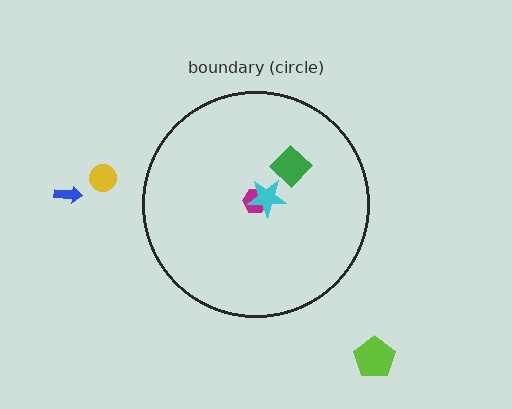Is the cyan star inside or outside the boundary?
Inside.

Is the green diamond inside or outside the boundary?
Inside.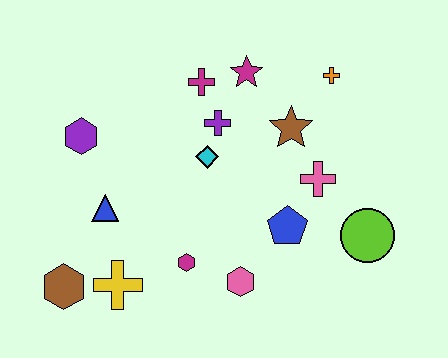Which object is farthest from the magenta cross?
The brown hexagon is farthest from the magenta cross.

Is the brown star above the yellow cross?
Yes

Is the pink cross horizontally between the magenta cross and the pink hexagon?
No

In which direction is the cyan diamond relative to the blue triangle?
The cyan diamond is to the right of the blue triangle.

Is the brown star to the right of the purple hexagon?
Yes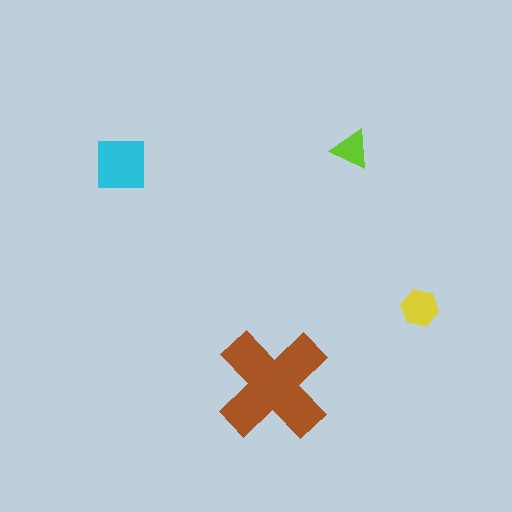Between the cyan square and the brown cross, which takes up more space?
The brown cross.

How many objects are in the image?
There are 4 objects in the image.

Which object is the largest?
The brown cross.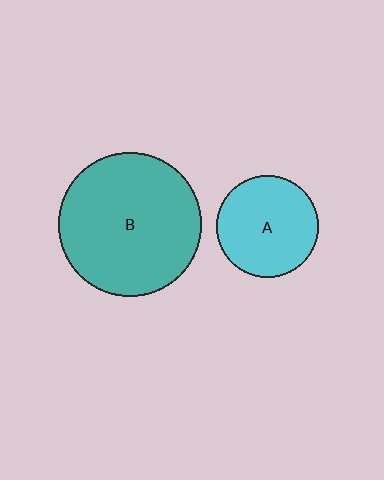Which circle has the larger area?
Circle B (teal).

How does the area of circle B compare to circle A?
Approximately 2.0 times.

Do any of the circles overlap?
No, none of the circles overlap.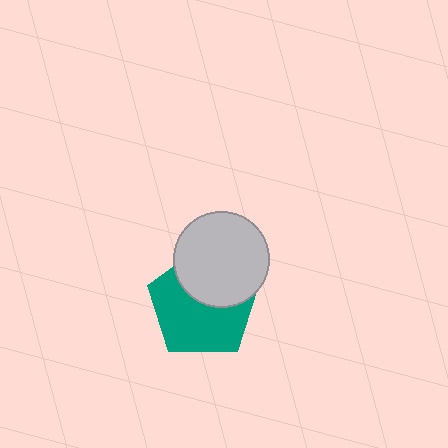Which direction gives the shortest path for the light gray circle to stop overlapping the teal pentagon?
Moving up gives the shortest separation.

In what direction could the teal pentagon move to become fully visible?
The teal pentagon could move down. That would shift it out from behind the light gray circle entirely.